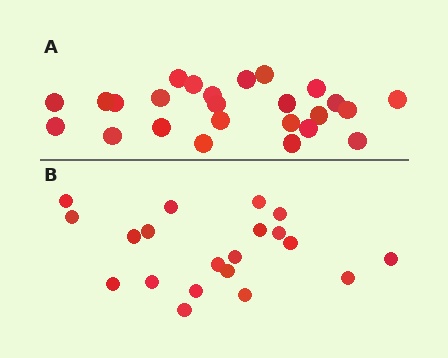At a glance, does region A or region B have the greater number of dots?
Region A (the top region) has more dots.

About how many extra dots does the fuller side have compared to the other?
Region A has about 5 more dots than region B.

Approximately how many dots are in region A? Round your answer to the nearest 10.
About 20 dots. (The exact count is 25, which rounds to 20.)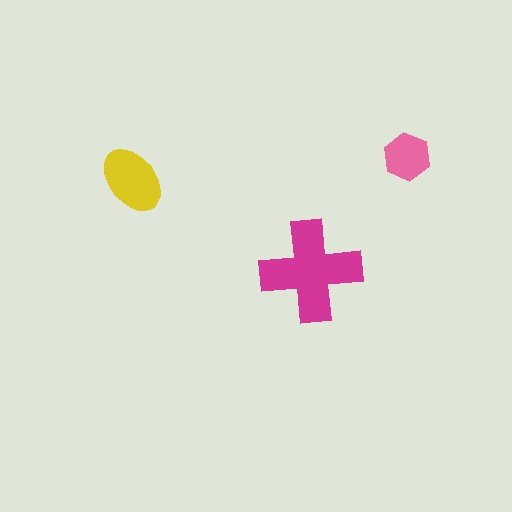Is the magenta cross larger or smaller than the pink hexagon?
Larger.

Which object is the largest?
The magenta cross.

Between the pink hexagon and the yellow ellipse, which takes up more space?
The yellow ellipse.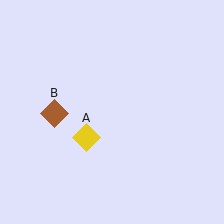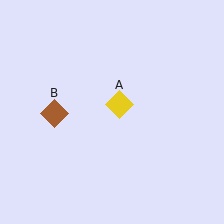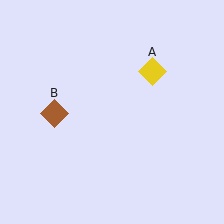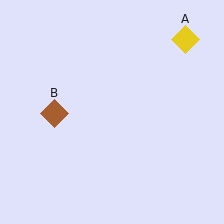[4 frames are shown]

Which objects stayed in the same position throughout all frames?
Brown diamond (object B) remained stationary.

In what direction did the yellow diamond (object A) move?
The yellow diamond (object A) moved up and to the right.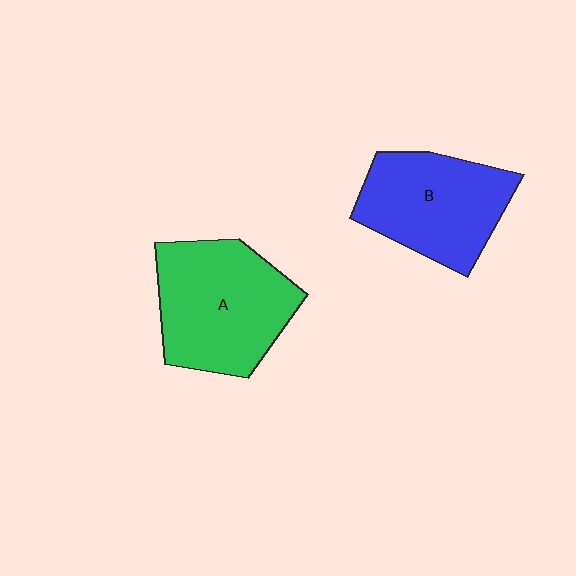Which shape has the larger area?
Shape A (green).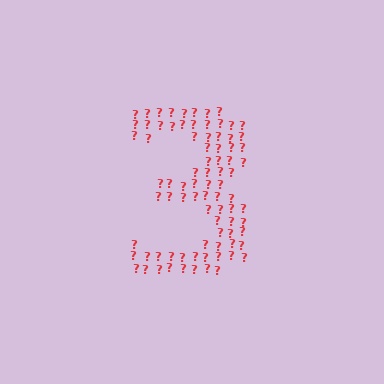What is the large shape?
The large shape is the digit 3.